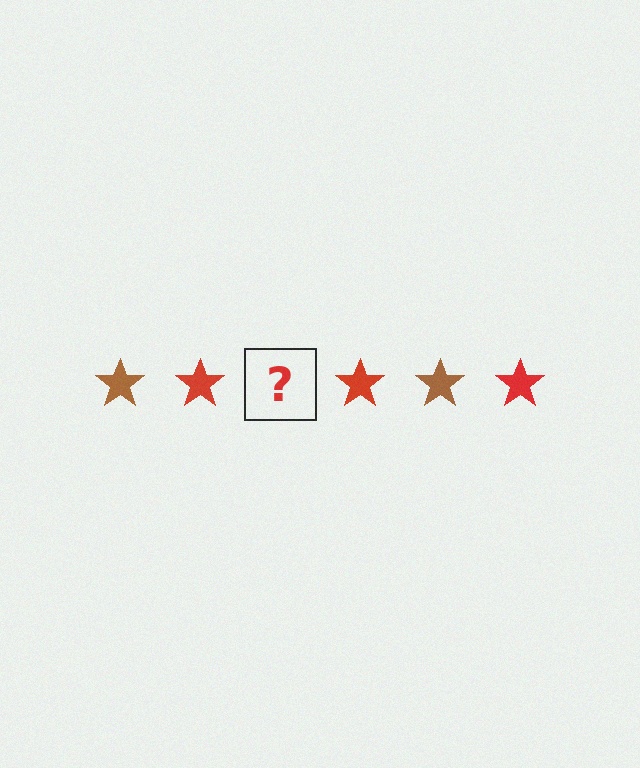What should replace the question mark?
The question mark should be replaced with a brown star.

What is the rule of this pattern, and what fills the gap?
The rule is that the pattern cycles through brown, red stars. The gap should be filled with a brown star.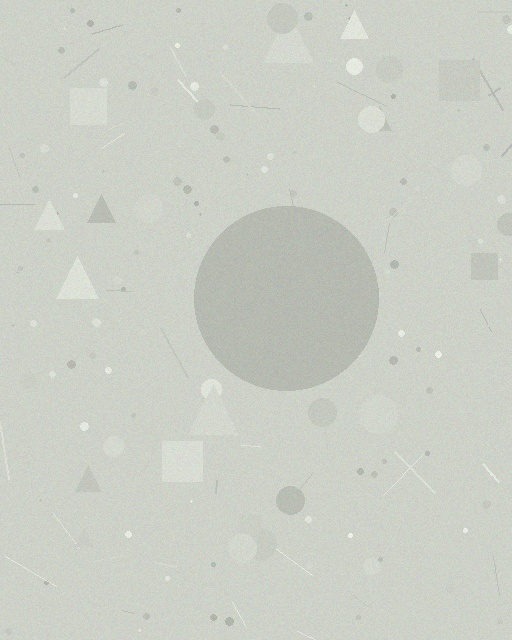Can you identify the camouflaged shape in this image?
The camouflaged shape is a circle.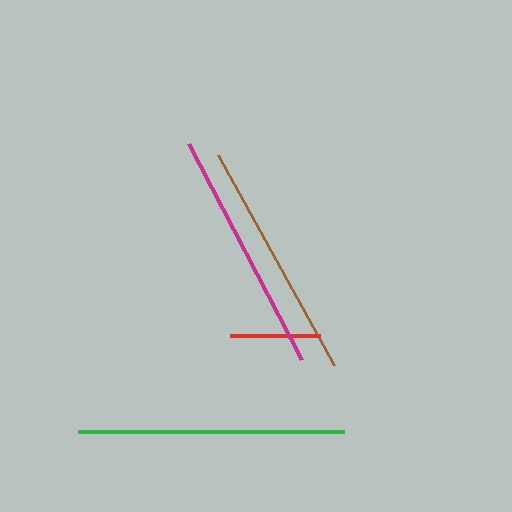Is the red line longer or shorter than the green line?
The green line is longer than the red line.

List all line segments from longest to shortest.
From longest to shortest: green, magenta, brown, red.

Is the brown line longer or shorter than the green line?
The green line is longer than the brown line.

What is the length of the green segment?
The green segment is approximately 266 pixels long.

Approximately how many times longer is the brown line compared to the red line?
The brown line is approximately 2.7 times the length of the red line.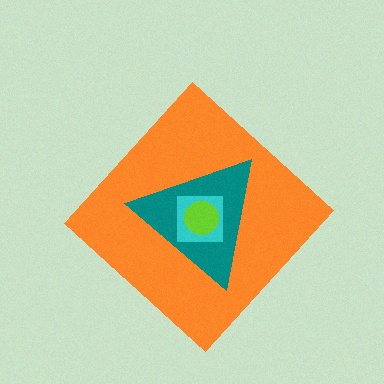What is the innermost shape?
The lime circle.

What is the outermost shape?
The orange diamond.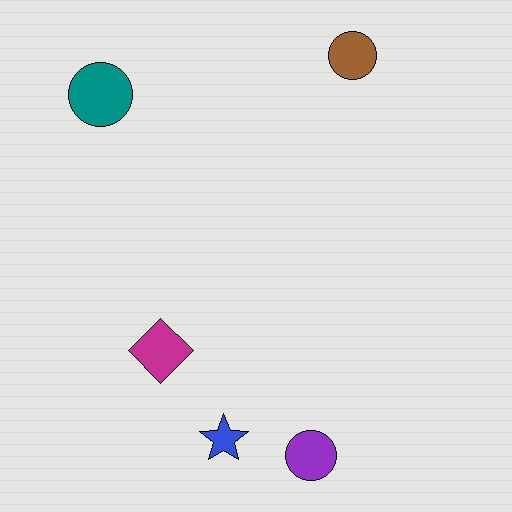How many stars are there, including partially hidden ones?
There is 1 star.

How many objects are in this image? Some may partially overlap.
There are 5 objects.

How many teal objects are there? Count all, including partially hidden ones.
There is 1 teal object.